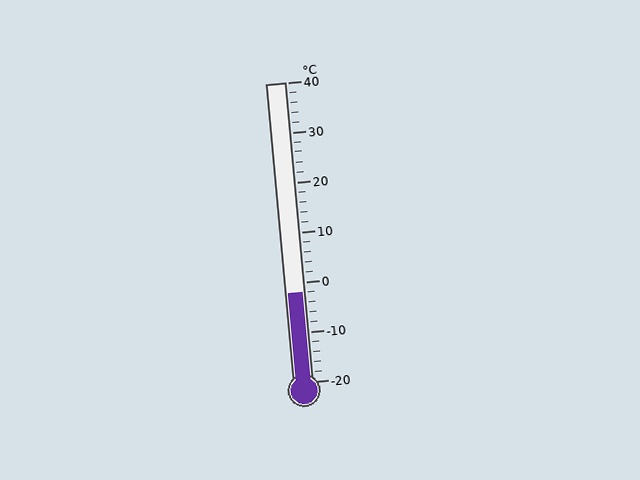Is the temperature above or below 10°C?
The temperature is below 10°C.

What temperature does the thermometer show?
The thermometer shows approximately -2°C.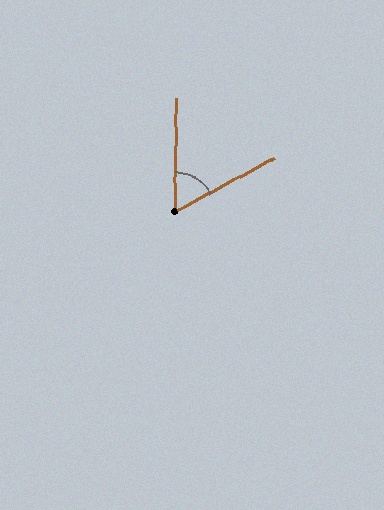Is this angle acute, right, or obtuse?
It is acute.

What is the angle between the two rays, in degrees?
Approximately 61 degrees.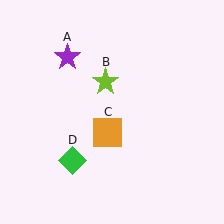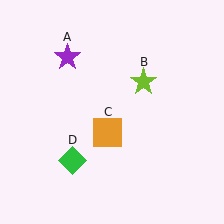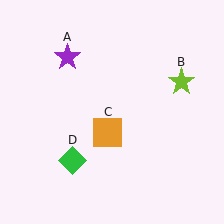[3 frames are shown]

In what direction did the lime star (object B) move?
The lime star (object B) moved right.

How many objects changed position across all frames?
1 object changed position: lime star (object B).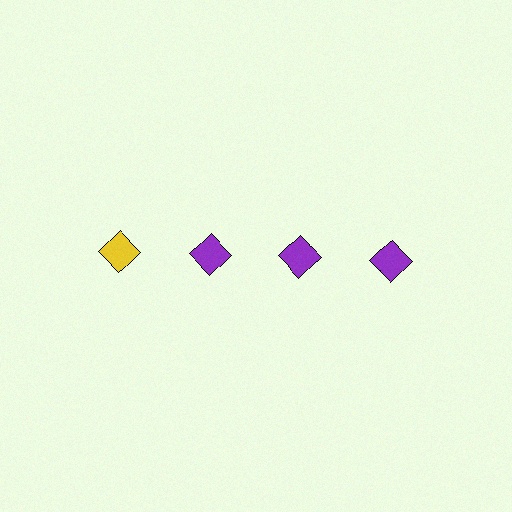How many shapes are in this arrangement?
There are 4 shapes arranged in a grid pattern.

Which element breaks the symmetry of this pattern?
The yellow diamond in the top row, leftmost column breaks the symmetry. All other shapes are purple diamonds.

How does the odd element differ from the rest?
It has a different color: yellow instead of purple.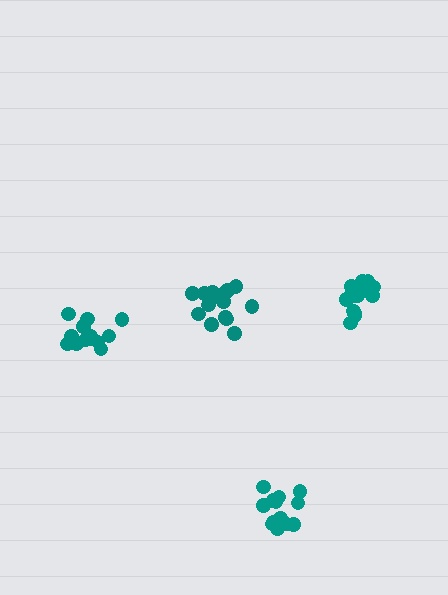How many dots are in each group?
Group 1: 13 dots, Group 2: 16 dots, Group 3: 14 dots, Group 4: 13 dots (56 total).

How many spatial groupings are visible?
There are 4 spatial groupings.